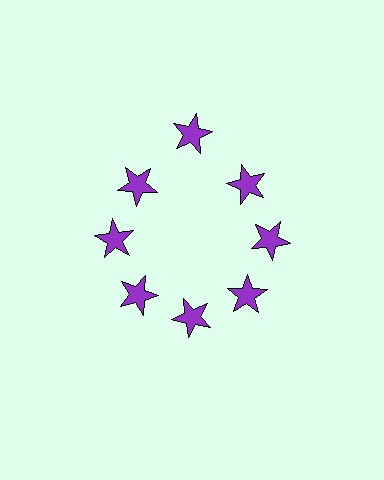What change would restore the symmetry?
The symmetry would be restored by moving it inward, back onto the ring so that all 8 stars sit at equal angles and equal distance from the center.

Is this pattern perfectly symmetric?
No. The 8 purple stars are arranged in a ring, but one element near the 12 o'clock position is pushed outward from the center, breaking the 8-fold rotational symmetry.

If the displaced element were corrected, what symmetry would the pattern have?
It would have 8-fold rotational symmetry — the pattern would map onto itself every 45 degrees.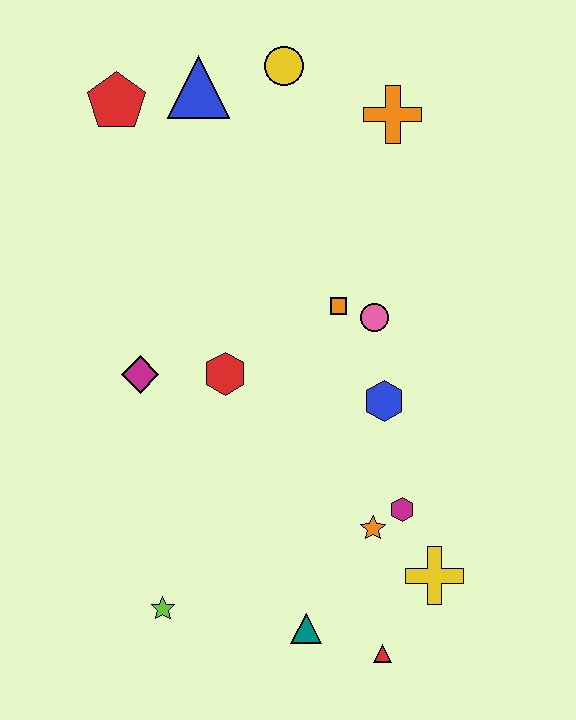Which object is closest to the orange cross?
The yellow circle is closest to the orange cross.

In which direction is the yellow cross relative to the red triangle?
The yellow cross is above the red triangle.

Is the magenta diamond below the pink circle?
Yes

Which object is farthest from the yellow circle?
The red triangle is farthest from the yellow circle.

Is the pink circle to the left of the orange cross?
Yes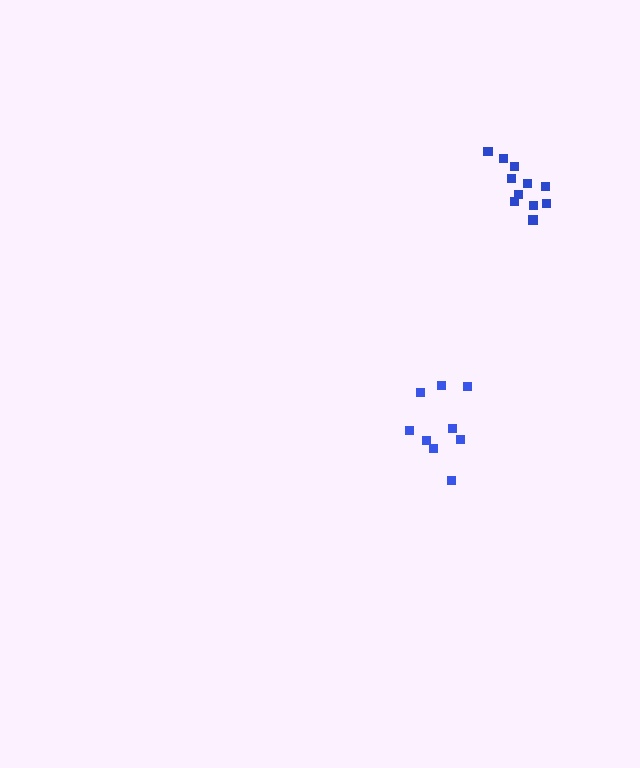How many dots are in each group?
Group 1: 11 dots, Group 2: 9 dots (20 total).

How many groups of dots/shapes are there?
There are 2 groups.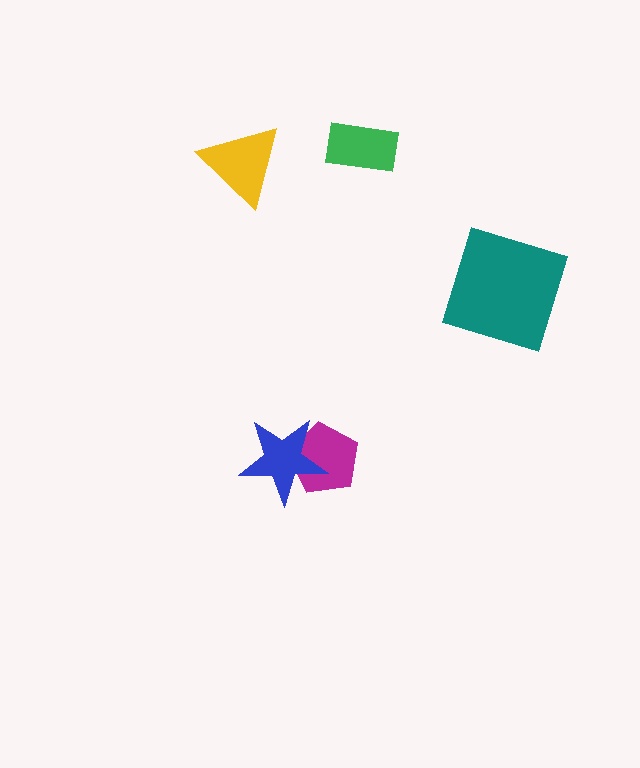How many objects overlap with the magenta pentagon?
1 object overlaps with the magenta pentagon.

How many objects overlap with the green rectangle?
0 objects overlap with the green rectangle.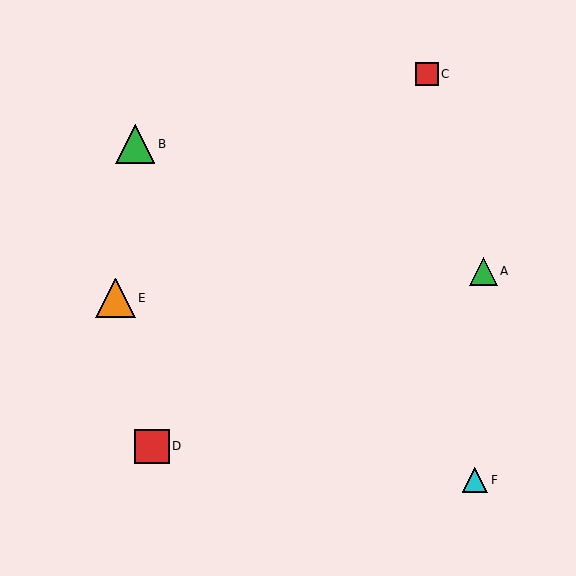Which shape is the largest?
The green triangle (labeled B) is the largest.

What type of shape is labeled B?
Shape B is a green triangle.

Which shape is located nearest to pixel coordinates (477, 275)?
The green triangle (labeled A) at (483, 271) is nearest to that location.